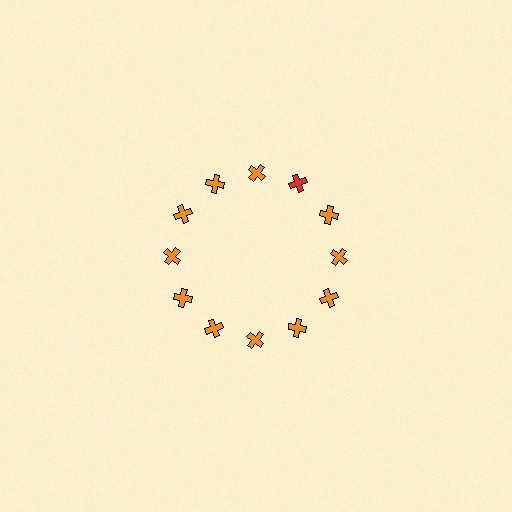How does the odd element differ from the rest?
It has a different color: red instead of orange.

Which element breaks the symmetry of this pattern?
The red cross at roughly the 1 o'clock position breaks the symmetry. All other shapes are orange crosses.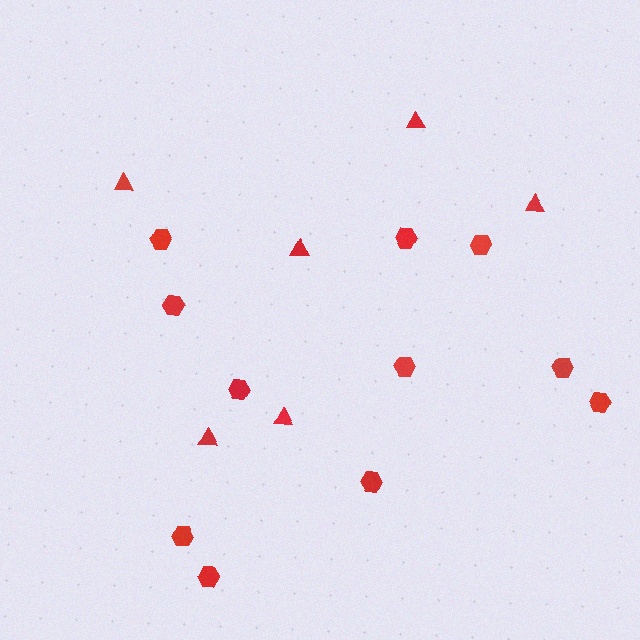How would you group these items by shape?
There are 2 groups: one group of triangles (6) and one group of hexagons (11).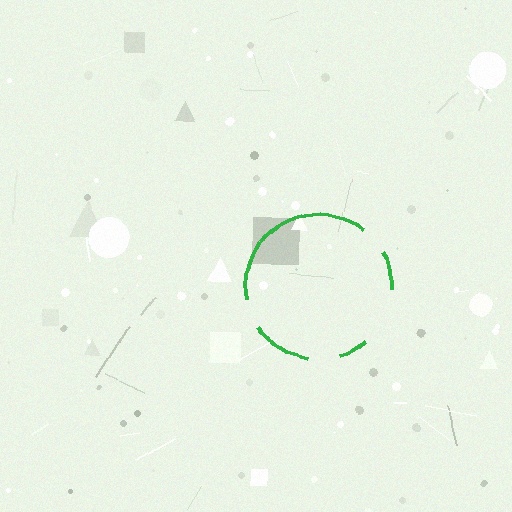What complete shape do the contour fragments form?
The contour fragments form a circle.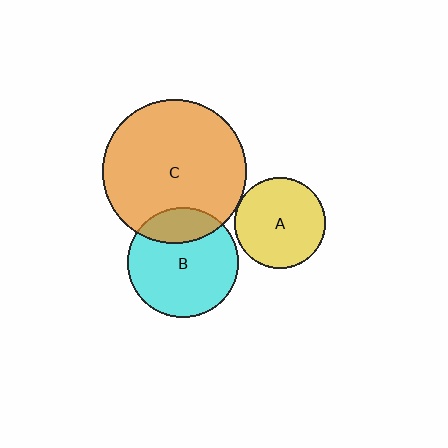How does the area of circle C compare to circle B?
Approximately 1.7 times.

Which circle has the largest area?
Circle C (orange).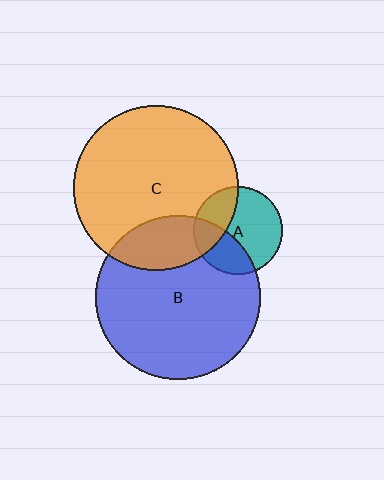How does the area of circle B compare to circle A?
Approximately 3.4 times.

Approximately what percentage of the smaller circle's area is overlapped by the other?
Approximately 35%.